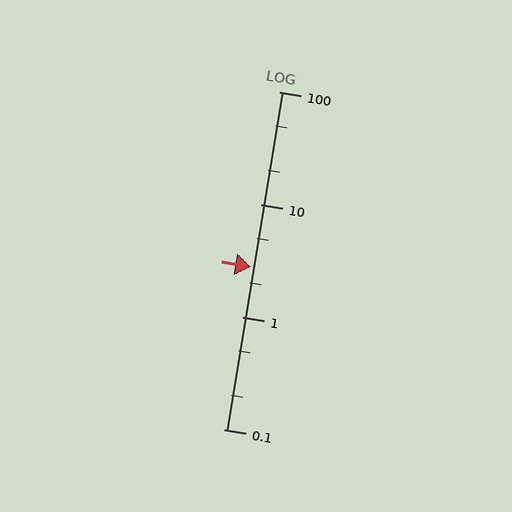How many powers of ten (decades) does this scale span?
The scale spans 3 decades, from 0.1 to 100.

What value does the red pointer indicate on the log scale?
The pointer indicates approximately 2.8.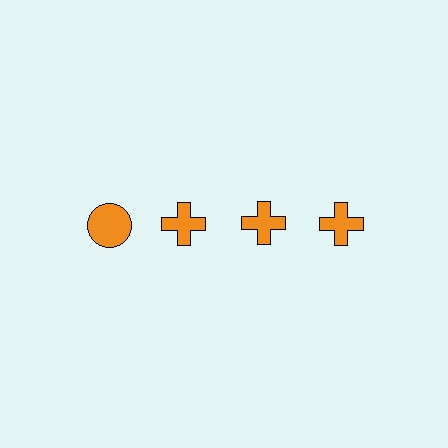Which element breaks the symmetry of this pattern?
The orange circle in the top row, leftmost column breaks the symmetry. All other shapes are orange crosses.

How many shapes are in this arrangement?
There are 4 shapes arranged in a grid pattern.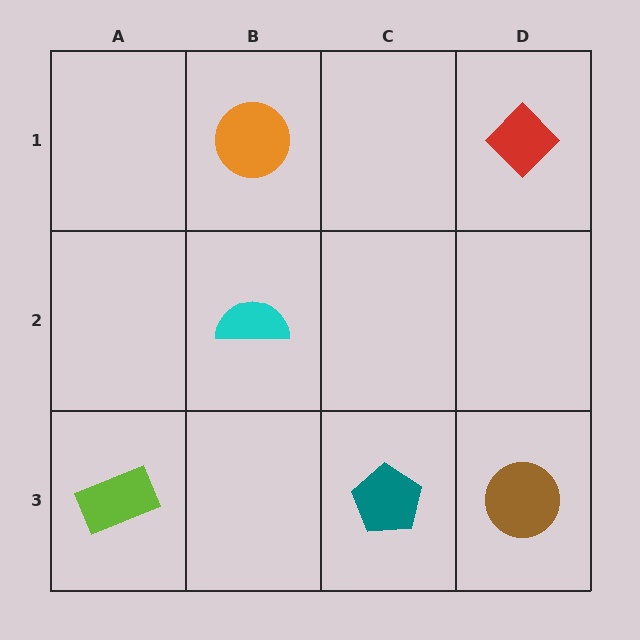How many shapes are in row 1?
2 shapes.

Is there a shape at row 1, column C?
No, that cell is empty.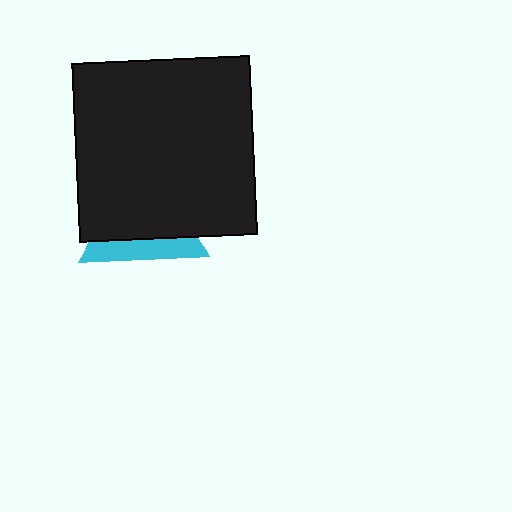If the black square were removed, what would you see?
You would see the complete cyan triangle.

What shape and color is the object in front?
The object in front is a black square.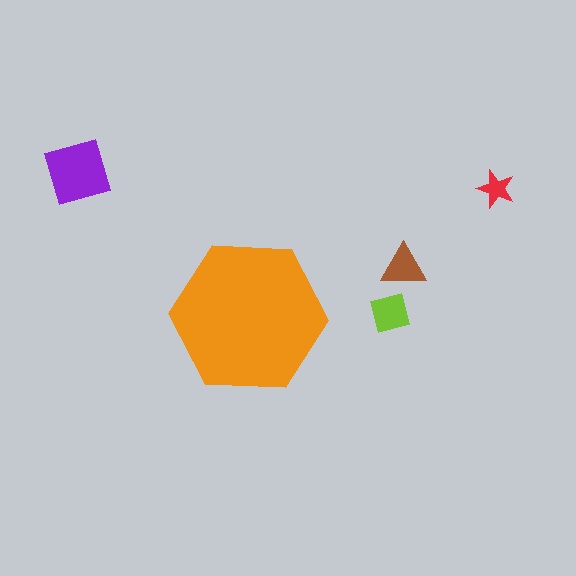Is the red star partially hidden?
No, the red star is fully visible.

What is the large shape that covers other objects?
An orange hexagon.